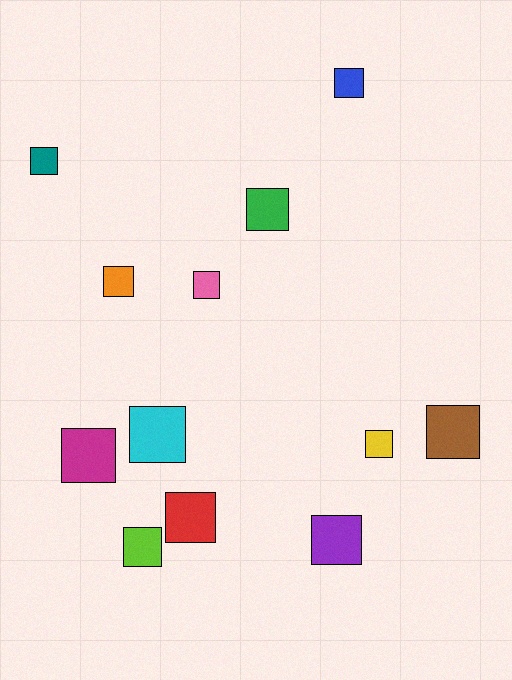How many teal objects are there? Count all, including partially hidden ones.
There is 1 teal object.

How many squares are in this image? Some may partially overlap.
There are 12 squares.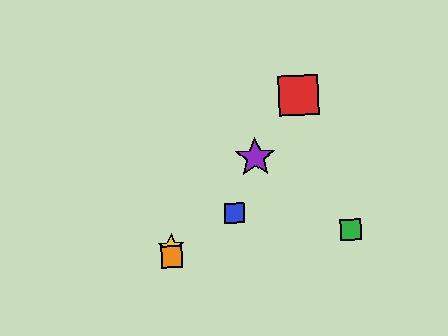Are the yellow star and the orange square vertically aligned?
Yes, both are at x≈171.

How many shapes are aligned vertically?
2 shapes (the yellow star, the orange square) are aligned vertically.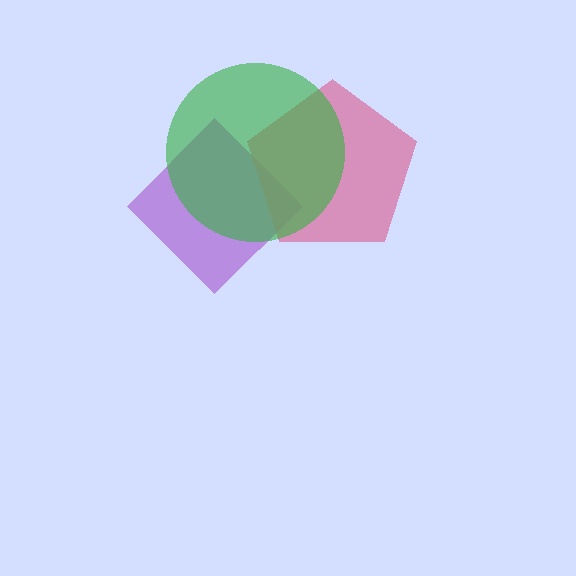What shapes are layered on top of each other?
The layered shapes are: a purple diamond, a pink pentagon, a green circle.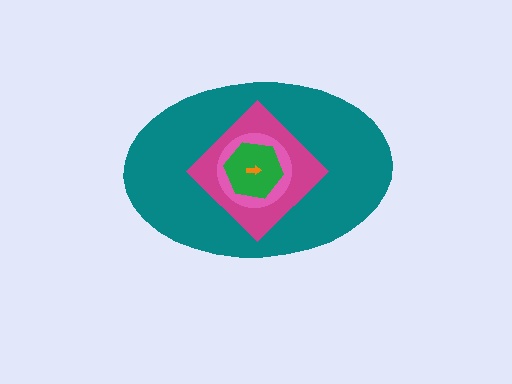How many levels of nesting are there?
5.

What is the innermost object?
The orange arrow.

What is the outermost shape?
The teal ellipse.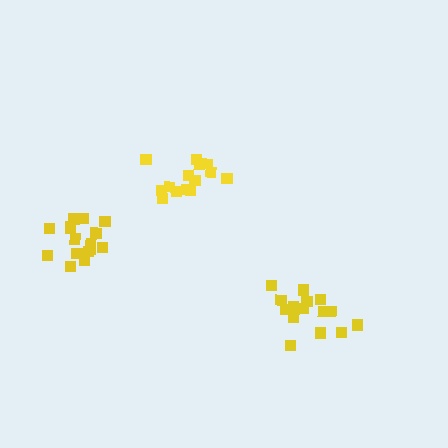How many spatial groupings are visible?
There are 3 spatial groupings.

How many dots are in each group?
Group 1: 14 dots, Group 2: 16 dots, Group 3: 16 dots (46 total).